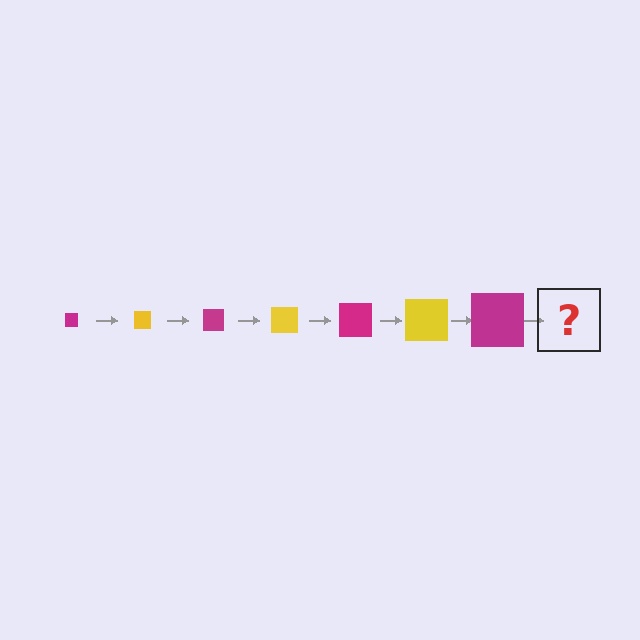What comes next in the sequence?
The next element should be a yellow square, larger than the previous one.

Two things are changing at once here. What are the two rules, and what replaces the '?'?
The two rules are that the square grows larger each step and the color cycles through magenta and yellow. The '?' should be a yellow square, larger than the previous one.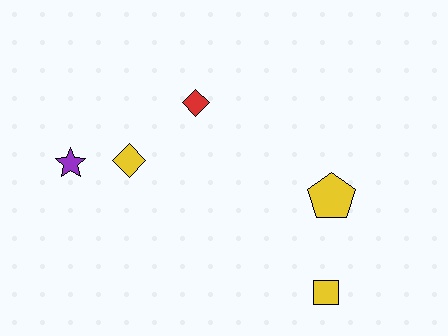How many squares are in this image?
There is 1 square.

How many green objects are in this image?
There are no green objects.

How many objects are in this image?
There are 5 objects.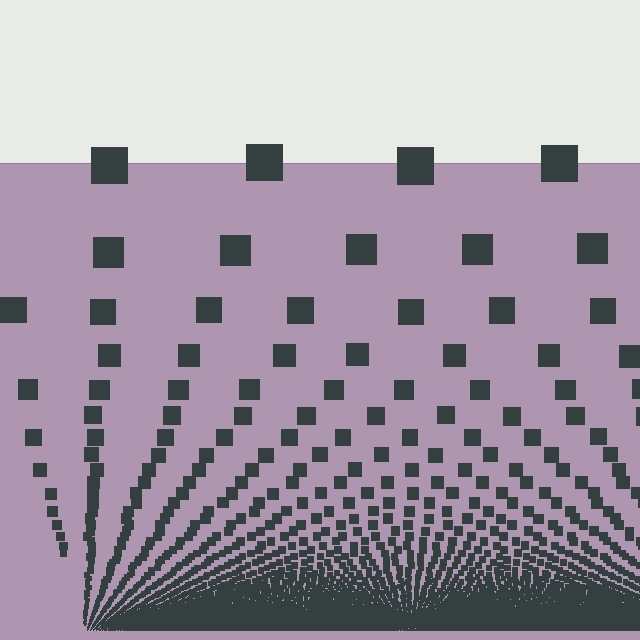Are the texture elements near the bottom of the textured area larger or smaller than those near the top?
Smaller. The gradient is inverted — elements near the bottom are smaller and denser.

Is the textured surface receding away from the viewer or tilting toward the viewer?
The surface appears to tilt toward the viewer. Texture elements get larger and sparser toward the top.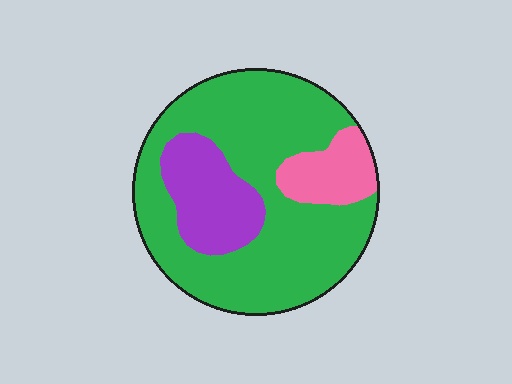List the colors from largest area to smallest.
From largest to smallest: green, purple, pink.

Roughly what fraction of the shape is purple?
Purple takes up about one sixth (1/6) of the shape.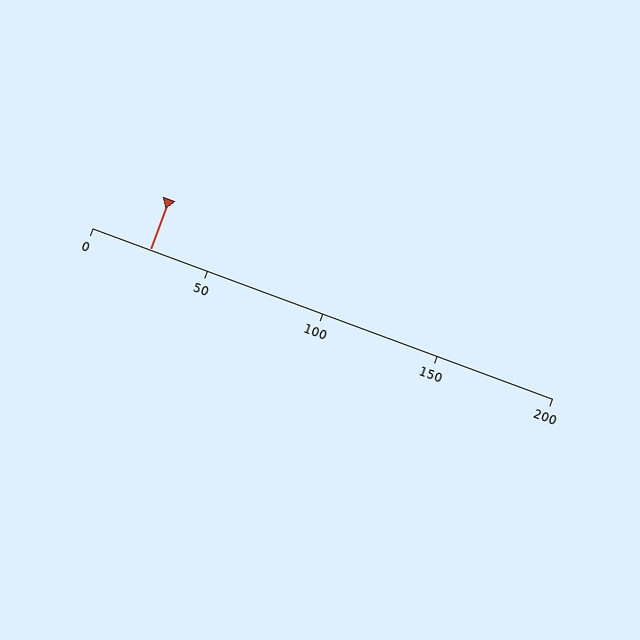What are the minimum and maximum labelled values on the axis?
The axis runs from 0 to 200.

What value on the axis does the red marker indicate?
The marker indicates approximately 25.